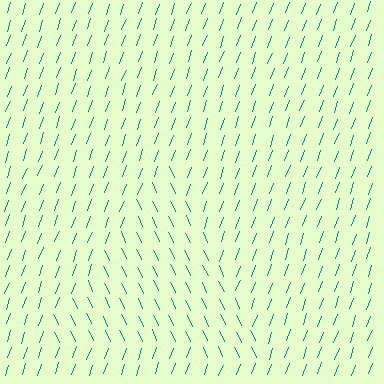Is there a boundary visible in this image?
Yes, there is a texture boundary formed by a change in line orientation.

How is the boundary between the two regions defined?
The boundary is defined purely by a change in line orientation (approximately 45 degrees difference). All lines are the same color and thickness.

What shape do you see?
I see a triangle.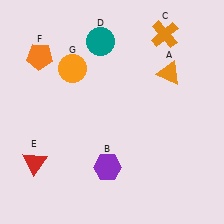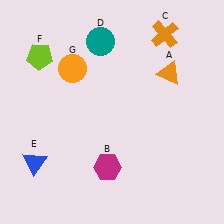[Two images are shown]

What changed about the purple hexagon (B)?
In Image 1, B is purple. In Image 2, it changed to magenta.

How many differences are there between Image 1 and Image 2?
There are 3 differences between the two images.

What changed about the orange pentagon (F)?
In Image 1, F is orange. In Image 2, it changed to lime.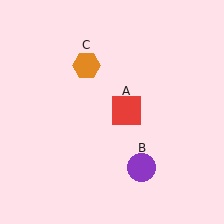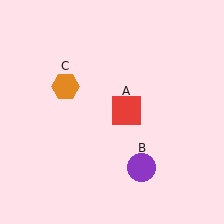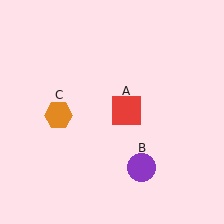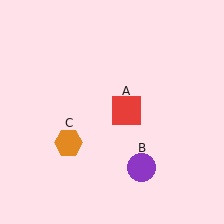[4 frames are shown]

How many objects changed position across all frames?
1 object changed position: orange hexagon (object C).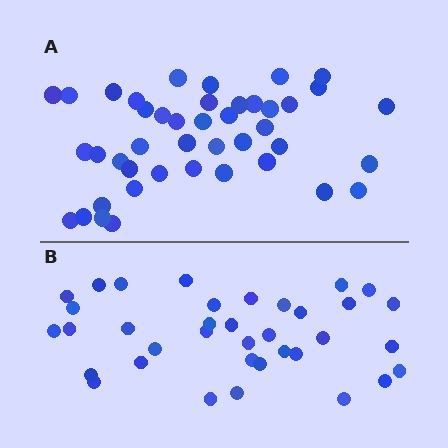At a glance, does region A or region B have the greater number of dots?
Region A (the top region) has more dots.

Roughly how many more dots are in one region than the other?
Region A has roughly 8 or so more dots than region B.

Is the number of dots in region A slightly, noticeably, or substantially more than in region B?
Region A has only slightly more — the two regions are fairly close. The ratio is roughly 1.2 to 1.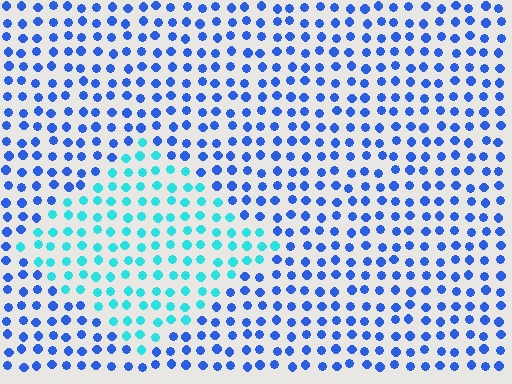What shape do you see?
I see a diamond.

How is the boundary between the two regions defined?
The boundary is defined purely by a slight shift in hue (about 44 degrees). Spacing, size, and orientation are identical on both sides.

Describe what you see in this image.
The image is filled with small blue elements in a uniform arrangement. A diamond-shaped region is visible where the elements are tinted to a slightly different hue, forming a subtle color boundary.